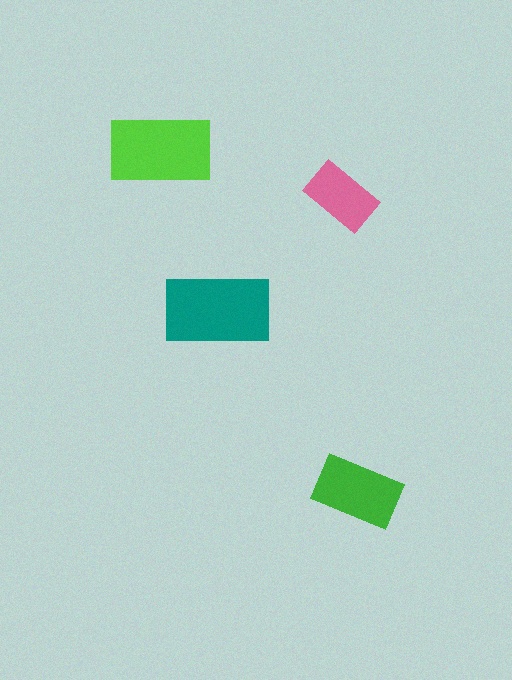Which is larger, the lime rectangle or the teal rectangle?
The teal one.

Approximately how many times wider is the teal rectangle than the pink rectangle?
About 1.5 times wider.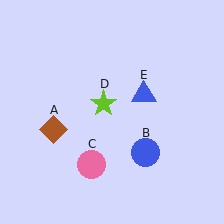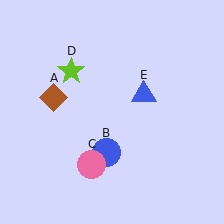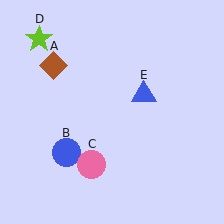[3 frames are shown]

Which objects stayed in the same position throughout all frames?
Pink circle (object C) and blue triangle (object E) remained stationary.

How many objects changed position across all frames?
3 objects changed position: brown diamond (object A), blue circle (object B), lime star (object D).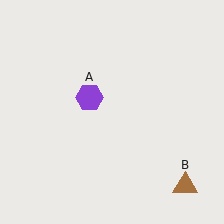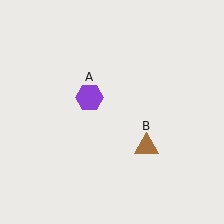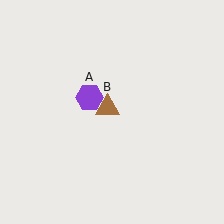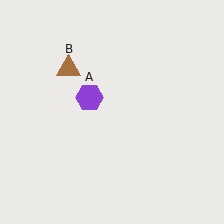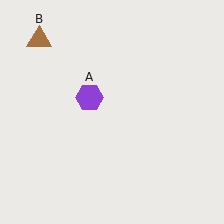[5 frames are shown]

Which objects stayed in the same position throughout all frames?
Purple hexagon (object A) remained stationary.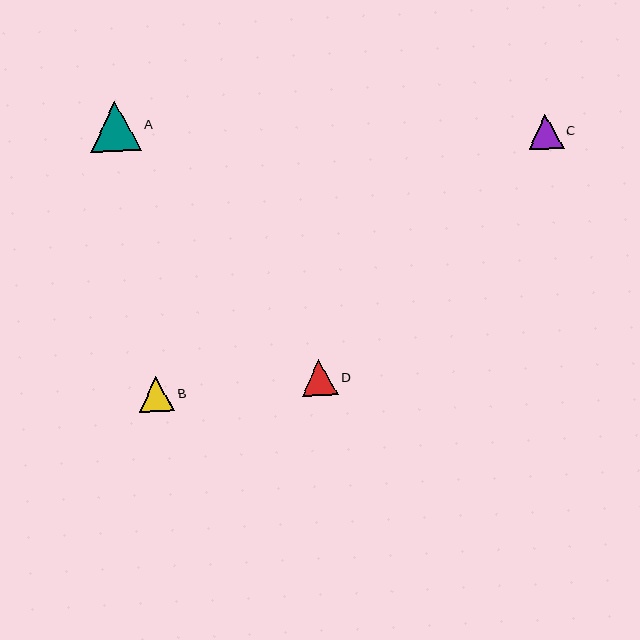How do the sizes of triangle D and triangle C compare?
Triangle D and triangle C are approximately the same size.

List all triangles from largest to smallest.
From largest to smallest: A, D, B, C.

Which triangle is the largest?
Triangle A is the largest with a size of approximately 51 pixels.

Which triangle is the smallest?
Triangle C is the smallest with a size of approximately 34 pixels.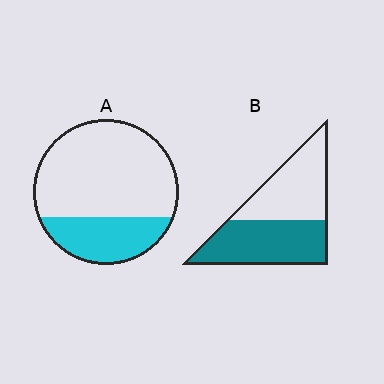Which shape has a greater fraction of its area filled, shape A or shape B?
Shape B.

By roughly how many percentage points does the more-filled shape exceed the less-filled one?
By roughly 25 percentage points (B over A).